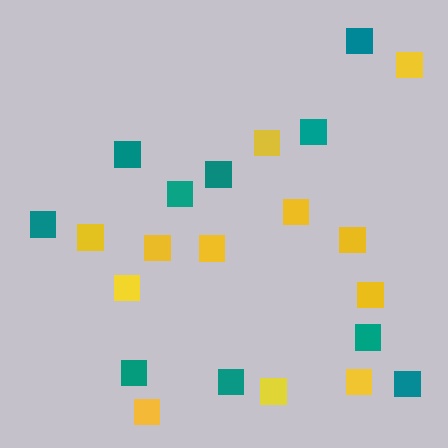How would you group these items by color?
There are 2 groups: one group of yellow squares (12) and one group of teal squares (10).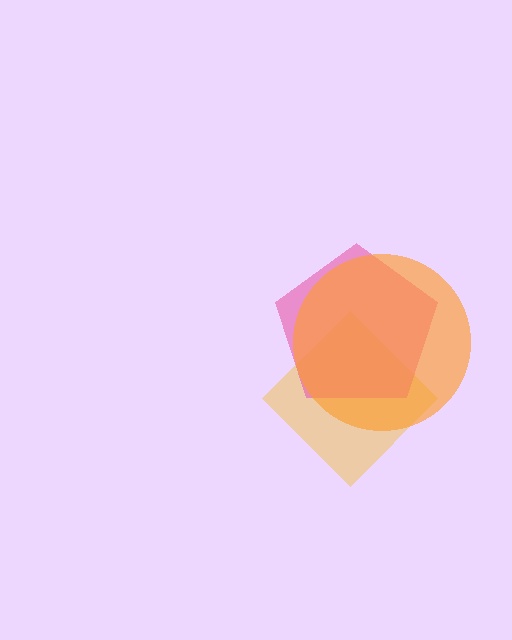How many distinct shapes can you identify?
There are 3 distinct shapes: a yellow diamond, a pink pentagon, an orange circle.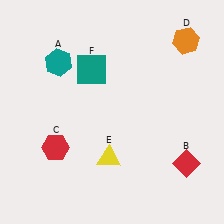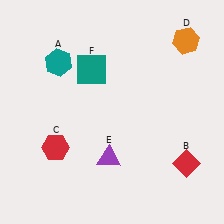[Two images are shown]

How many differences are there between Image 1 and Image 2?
There is 1 difference between the two images.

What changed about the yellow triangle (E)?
In Image 1, E is yellow. In Image 2, it changed to purple.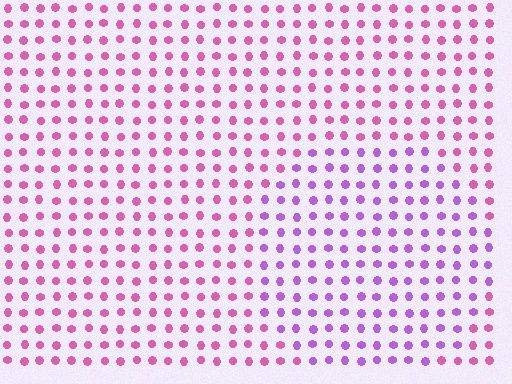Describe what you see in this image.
The image is filled with small pink elements in a uniform arrangement. A circle-shaped region is visible where the elements are tinted to a slightly different hue, forming a subtle color boundary.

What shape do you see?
I see a circle.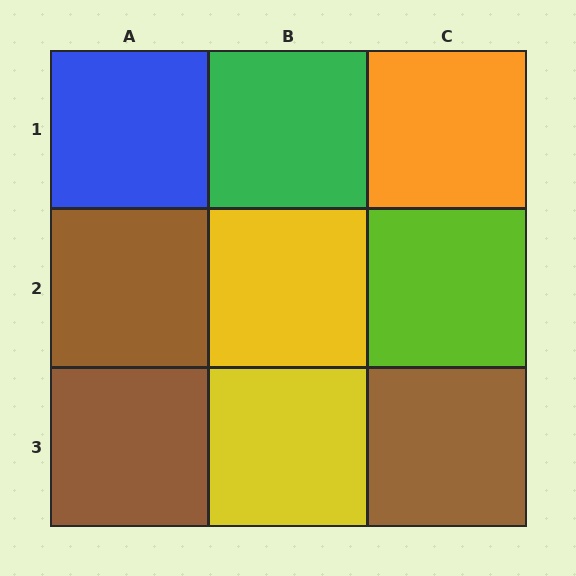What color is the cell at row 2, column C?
Lime.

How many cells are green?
1 cell is green.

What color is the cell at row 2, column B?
Yellow.